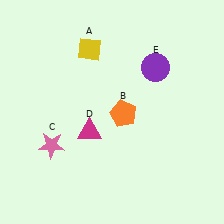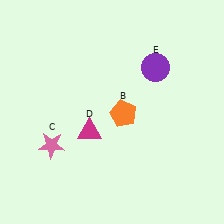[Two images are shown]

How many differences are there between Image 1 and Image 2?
There is 1 difference between the two images.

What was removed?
The yellow diamond (A) was removed in Image 2.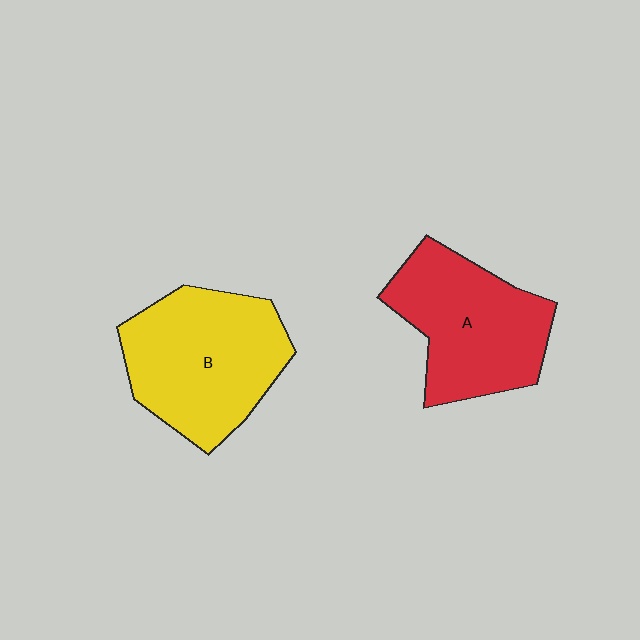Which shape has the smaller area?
Shape A (red).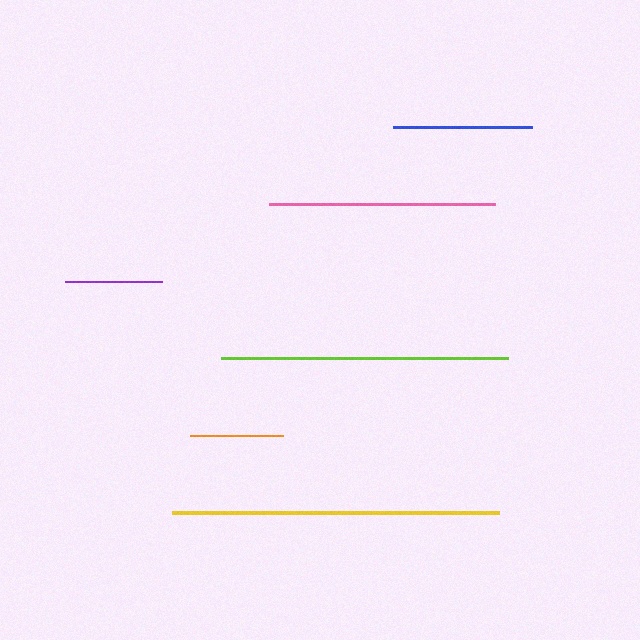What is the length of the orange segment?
The orange segment is approximately 93 pixels long.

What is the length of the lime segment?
The lime segment is approximately 287 pixels long.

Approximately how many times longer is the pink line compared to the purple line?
The pink line is approximately 2.3 times the length of the purple line.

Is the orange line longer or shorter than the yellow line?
The yellow line is longer than the orange line.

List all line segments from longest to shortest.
From longest to shortest: yellow, lime, pink, blue, purple, orange.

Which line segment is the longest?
The yellow line is the longest at approximately 328 pixels.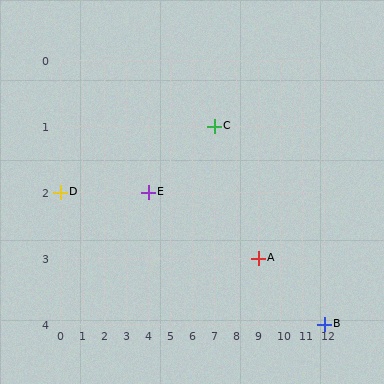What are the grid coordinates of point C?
Point C is at grid coordinates (7, 1).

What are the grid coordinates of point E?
Point E is at grid coordinates (4, 2).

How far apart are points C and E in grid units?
Points C and E are 3 columns and 1 row apart (about 3.2 grid units diagonally).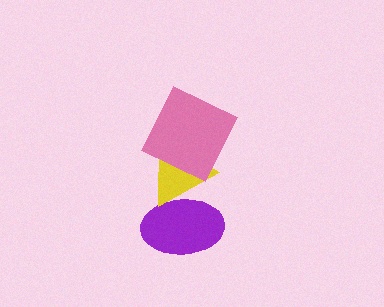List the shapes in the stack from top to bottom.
From top to bottom: the pink square, the yellow triangle, the purple ellipse.